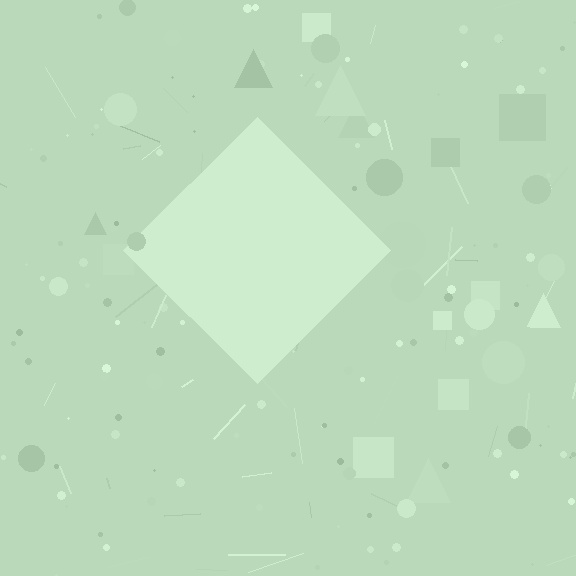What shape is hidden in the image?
A diamond is hidden in the image.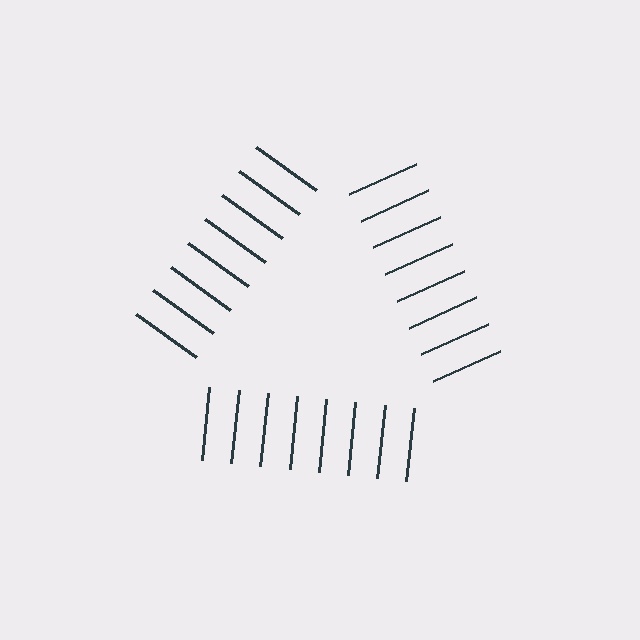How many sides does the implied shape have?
3 sides — the line-ends trace a triangle.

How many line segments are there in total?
24 — 8 along each of the 3 edges.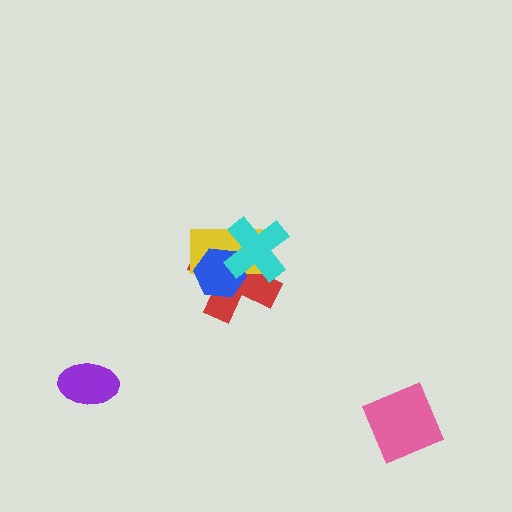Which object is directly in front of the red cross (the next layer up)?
The yellow rectangle is directly in front of the red cross.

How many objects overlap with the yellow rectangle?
3 objects overlap with the yellow rectangle.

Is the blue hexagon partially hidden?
Yes, it is partially covered by another shape.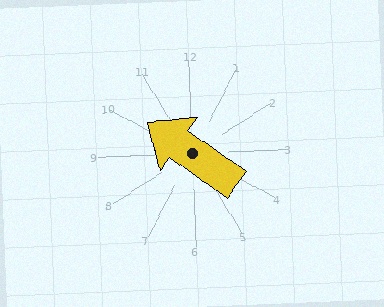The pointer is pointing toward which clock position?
Roughly 10 o'clock.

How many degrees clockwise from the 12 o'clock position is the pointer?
Approximately 307 degrees.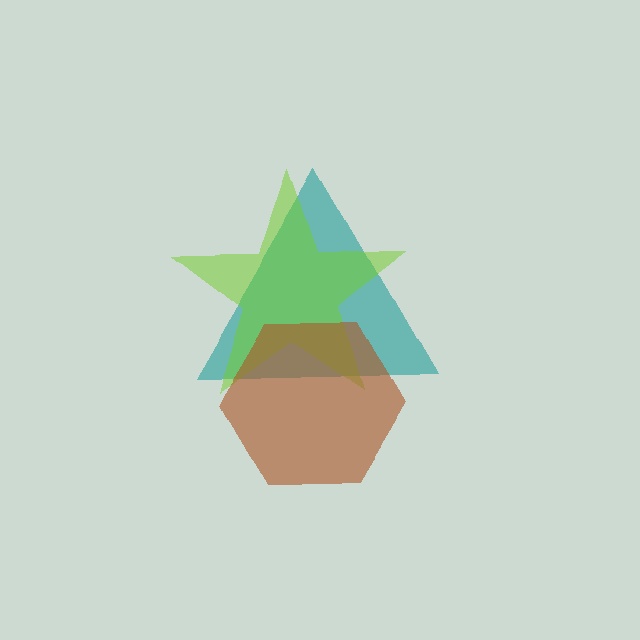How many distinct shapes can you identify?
There are 3 distinct shapes: a teal triangle, a lime star, a brown hexagon.